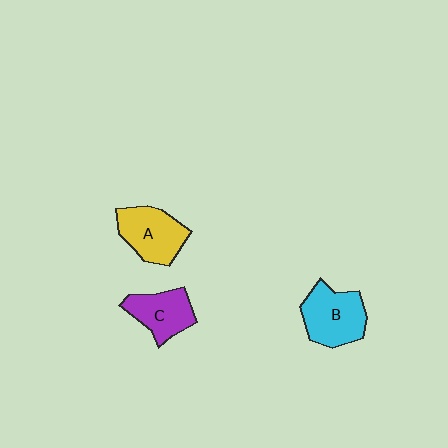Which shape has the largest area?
Shape B (cyan).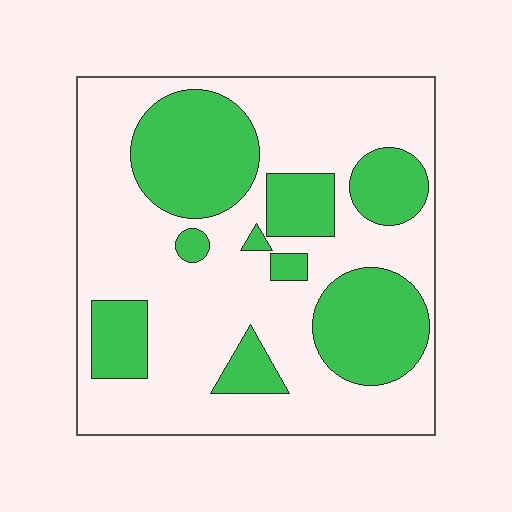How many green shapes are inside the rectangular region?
9.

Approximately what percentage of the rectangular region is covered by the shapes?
Approximately 35%.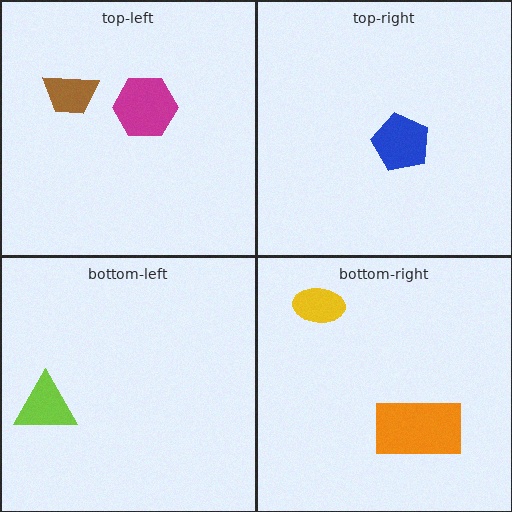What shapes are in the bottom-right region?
The orange rectangle, the yellow ellipse.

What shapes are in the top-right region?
The blue pentagon.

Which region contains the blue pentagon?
The top-right region.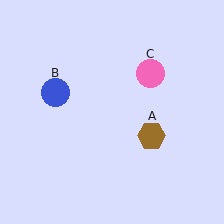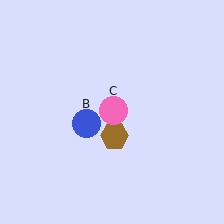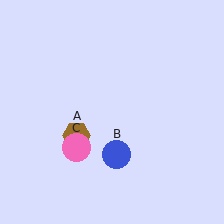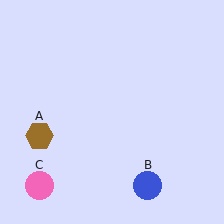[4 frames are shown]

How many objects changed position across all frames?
3 objects changed position: brown hexagon (object A), blue circle (object B), pink circle (object C).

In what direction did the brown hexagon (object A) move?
The brown hexagon (object A) moved left.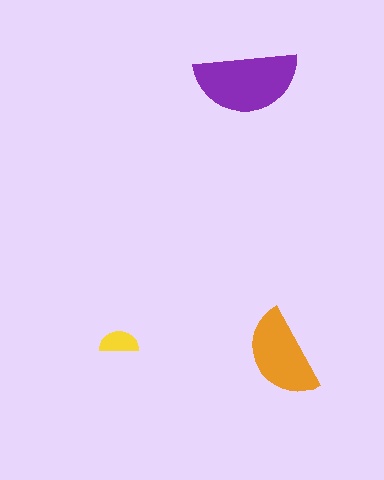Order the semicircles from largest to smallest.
the purple one, the orange one, the yellow one.